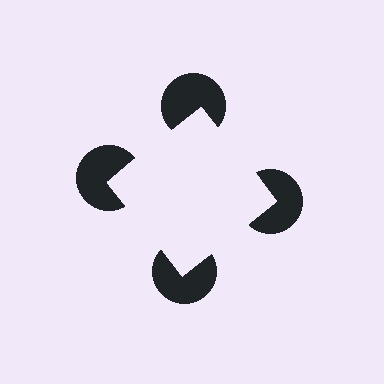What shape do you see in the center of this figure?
An illusory square — its edges are inferred from the aligned wedge cuts in the pac-man discs, not physically drawn.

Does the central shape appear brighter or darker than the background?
It typically appears slightly brighter than the background, even though no actual brightness change is drawn.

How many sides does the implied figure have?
4 sides.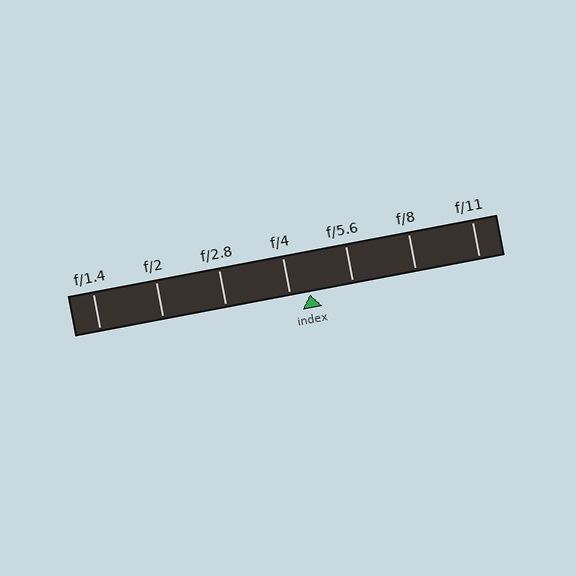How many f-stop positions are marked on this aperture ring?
There are 7 f-stop positions marked.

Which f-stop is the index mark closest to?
The index mark is closest to f/4.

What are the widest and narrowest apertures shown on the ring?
The widest aperture shown is f/1.4 and the narrowest is f/11.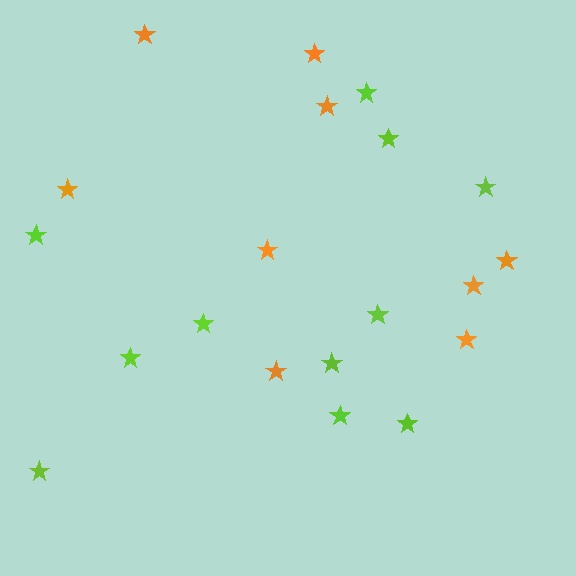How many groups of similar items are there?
There are 2 groups: one group of lime stars (11) and one group of orange stars (9).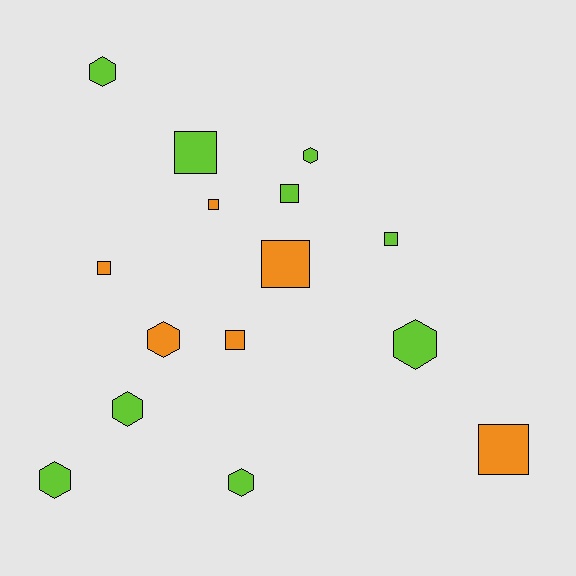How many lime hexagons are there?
There are 6 lime hexagons.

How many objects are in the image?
There are 15 objects.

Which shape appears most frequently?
Square, with 8 objects.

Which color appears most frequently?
Lime, with 9 objects.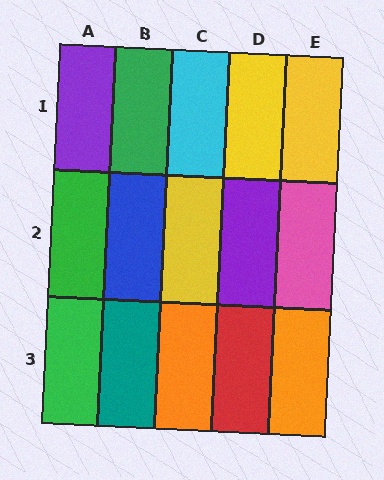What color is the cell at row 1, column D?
Yellow.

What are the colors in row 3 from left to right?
Green, teal, orange, red, orange.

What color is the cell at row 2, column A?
Green.